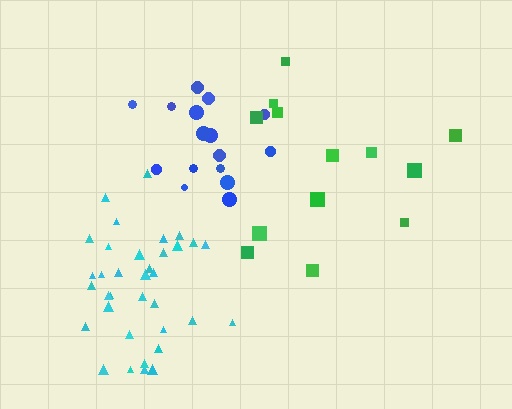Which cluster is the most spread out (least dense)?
Green.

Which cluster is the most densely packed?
Cyan.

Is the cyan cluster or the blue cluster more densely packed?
Cyan.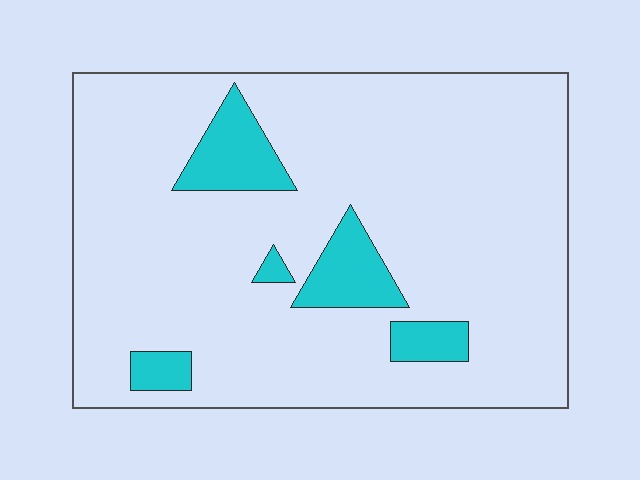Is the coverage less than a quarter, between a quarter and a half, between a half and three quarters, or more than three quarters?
Less than a quarter.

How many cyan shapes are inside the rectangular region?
5.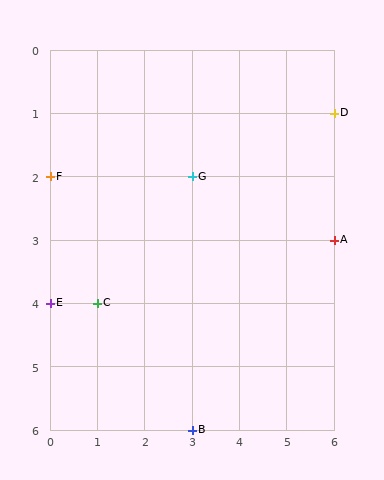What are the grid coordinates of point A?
Point A is at grid coordinates (6, 3).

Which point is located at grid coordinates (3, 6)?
Point B is at (3, 6).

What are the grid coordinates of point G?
Point G is at grid coordinates (3, 2).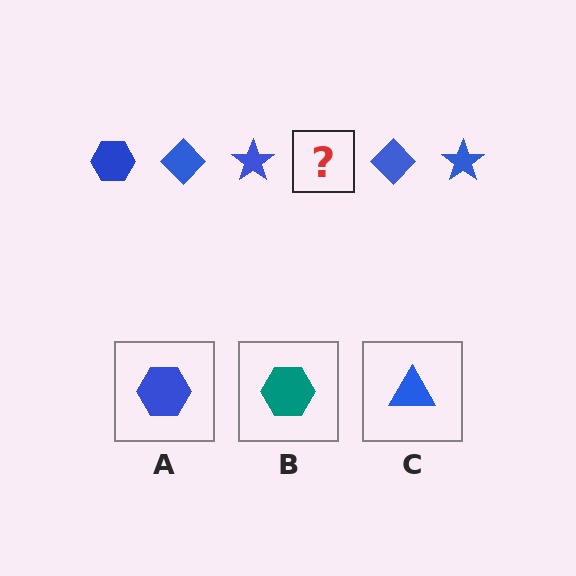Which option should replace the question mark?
Option A.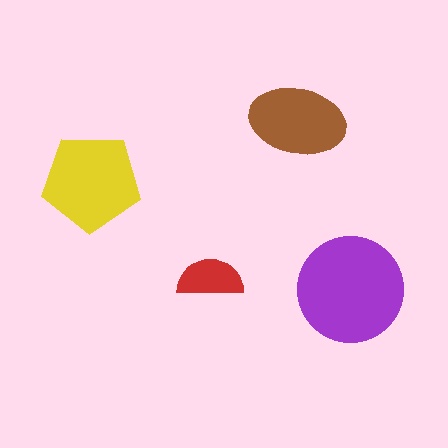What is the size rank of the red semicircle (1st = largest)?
4th.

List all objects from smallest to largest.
The red semicircle, the brown ellipse, the yellow pentagon, the purple circle.